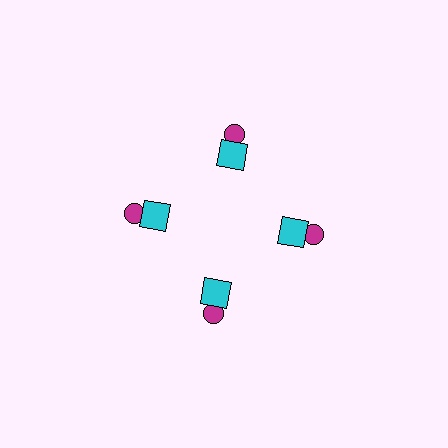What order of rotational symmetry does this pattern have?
This pattern has 4-fold rotational symmetry.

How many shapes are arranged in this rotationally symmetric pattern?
There are 8 shapes, arranged in 4 groups of 2.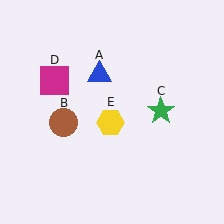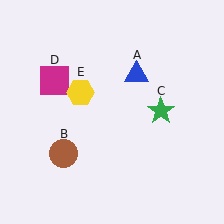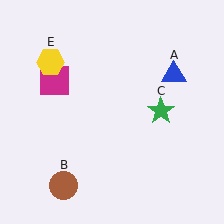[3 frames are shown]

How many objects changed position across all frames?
3 objects changed position: blue triangle (object A), brown circle (object B), yellow hexagon (object E).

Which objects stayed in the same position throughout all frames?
Green star (object C) and magenta square (object D) remained stationary.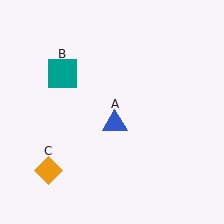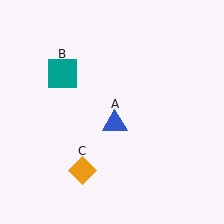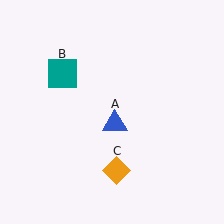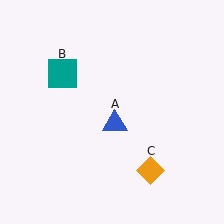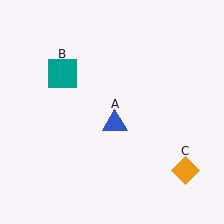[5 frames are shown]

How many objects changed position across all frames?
1 object changed position: orange diamond (object C).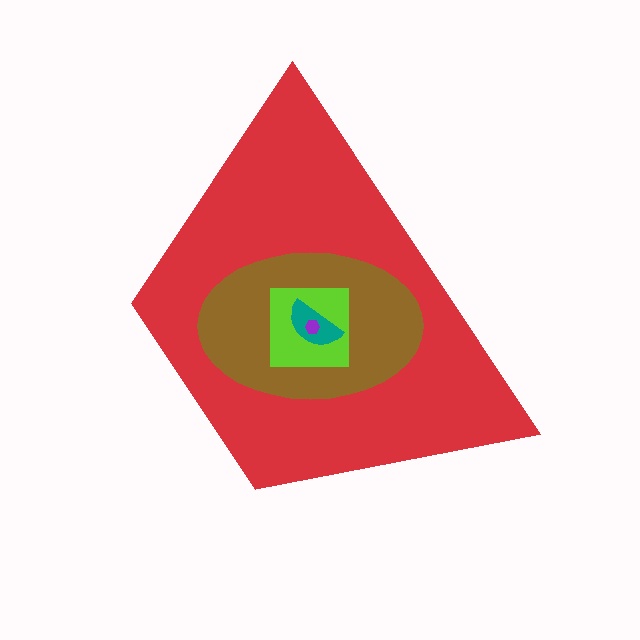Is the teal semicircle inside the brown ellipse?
Yes.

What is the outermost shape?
The red trapezoid.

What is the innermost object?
The purple hexagon.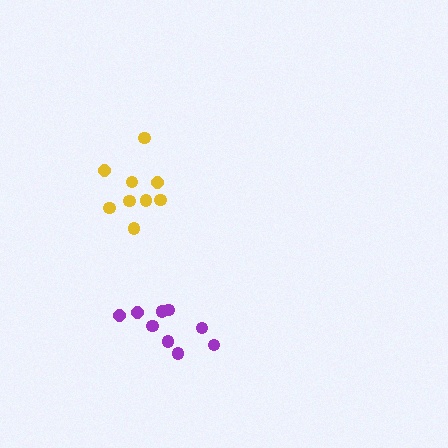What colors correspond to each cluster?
The clusters are colored: purple, yellow.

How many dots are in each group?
Group 1: 9 dots, Group 2: 9 dots (18 total).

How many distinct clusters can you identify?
There are 2 distinct clusters.